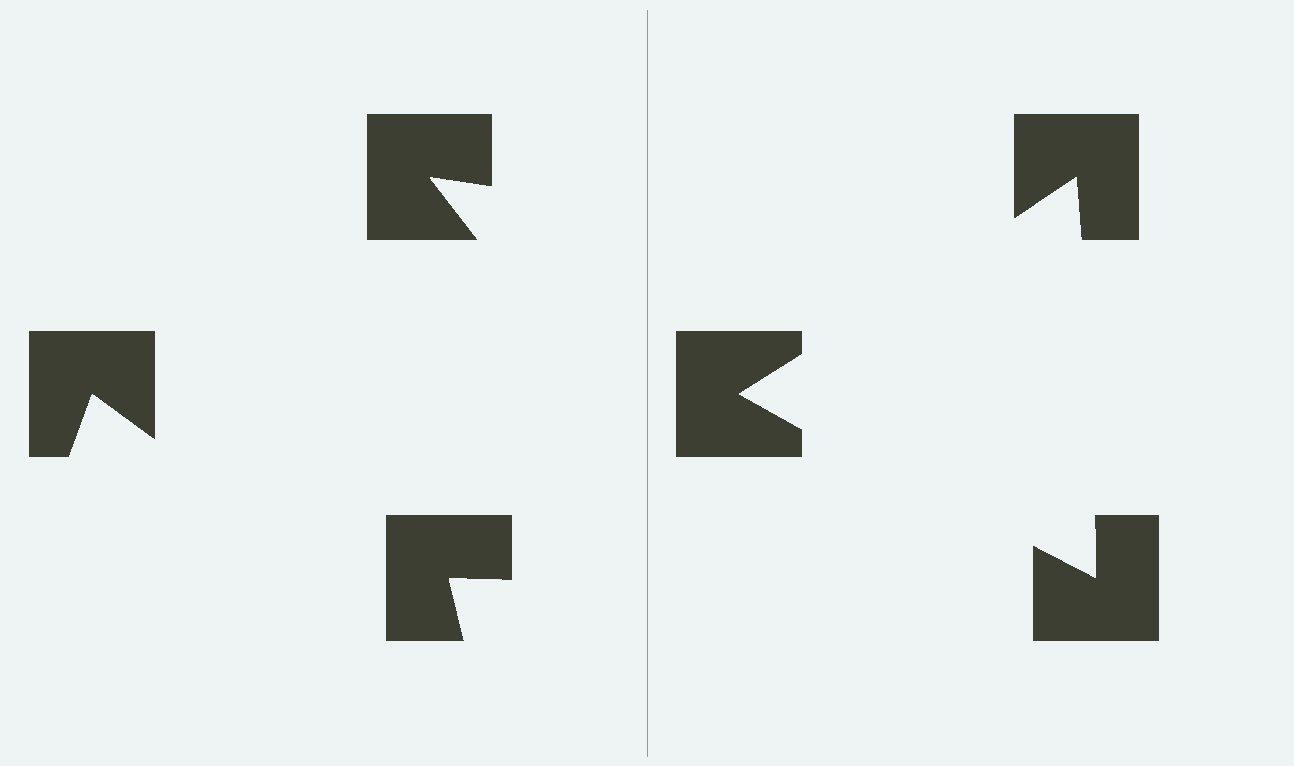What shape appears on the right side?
An illusory triangle.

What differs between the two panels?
The notched squares are positioned identically on both sides; only the wedge orientations differ. On the right they align to a triangle; on the left they are misaligned.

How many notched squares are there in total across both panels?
6 — 3 on each side.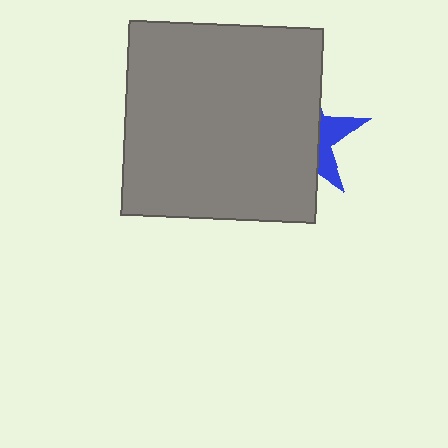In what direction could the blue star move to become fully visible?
The blue star could move right. That would shift it out from behind the gray square entirely.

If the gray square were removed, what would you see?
You would see the complete blue star.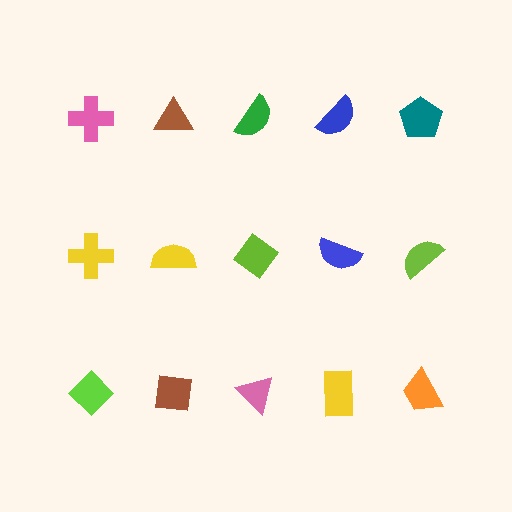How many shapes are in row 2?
5 shapes.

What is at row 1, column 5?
A teal pentagon.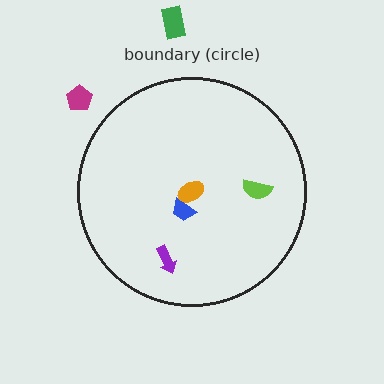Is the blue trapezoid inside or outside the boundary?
Inside.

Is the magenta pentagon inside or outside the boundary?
Outside.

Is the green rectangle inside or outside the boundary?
Outside.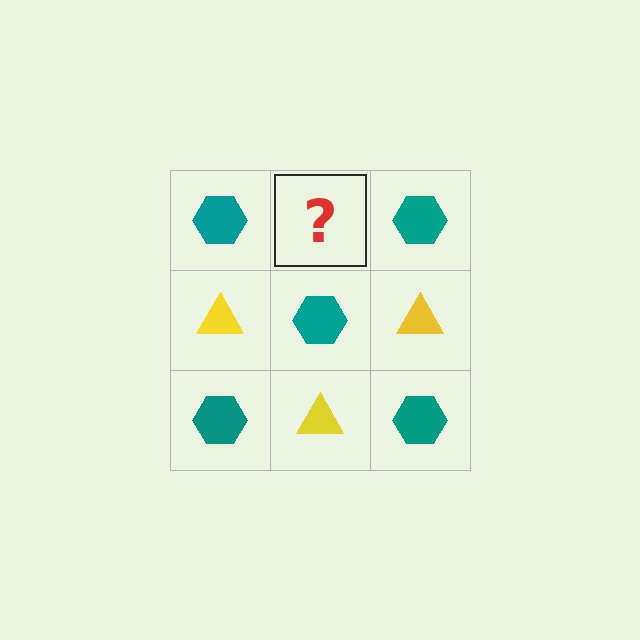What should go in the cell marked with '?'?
The missing cell should contain a yellow triangle.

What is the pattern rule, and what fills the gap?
The rule is that it alternates teal hexagon and yellow triangle in a checkerboard pattern. The gap should be filled with a yellow triangle.